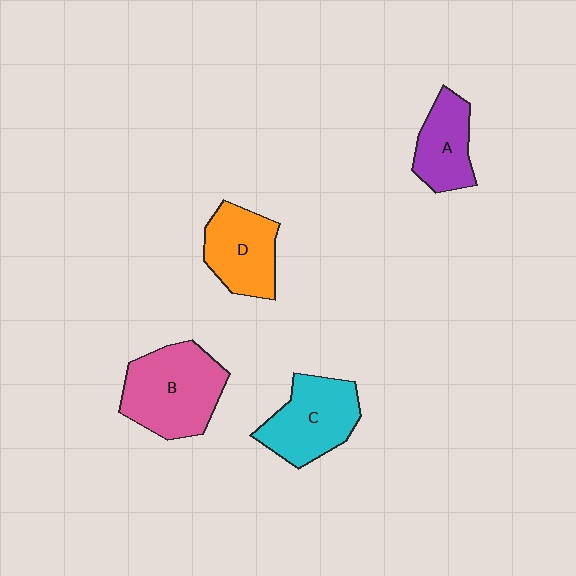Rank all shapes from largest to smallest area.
From largest to smallest: B (pink), C (cyan), D (orange), A (purple).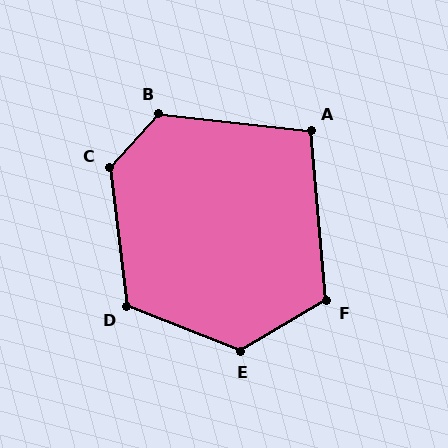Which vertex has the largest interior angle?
C, at approximately 130 degrees.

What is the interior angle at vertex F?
Approximately 115 degrees (obtuse).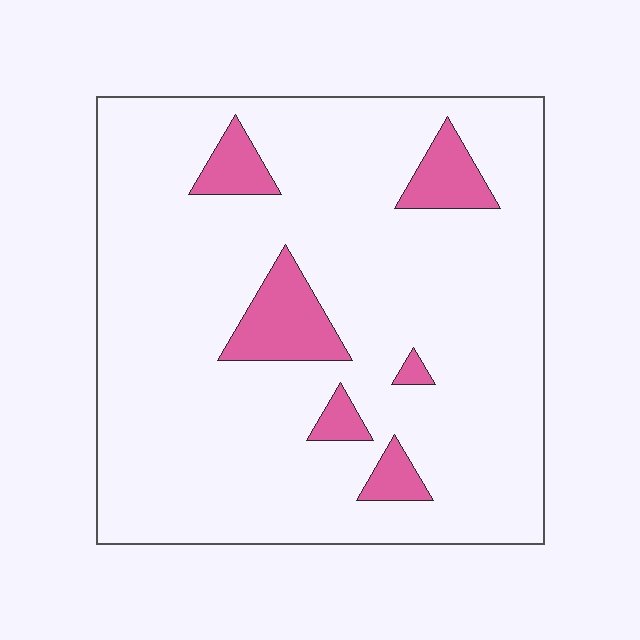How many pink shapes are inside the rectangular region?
6.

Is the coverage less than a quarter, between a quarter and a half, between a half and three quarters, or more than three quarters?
Less than a quarter.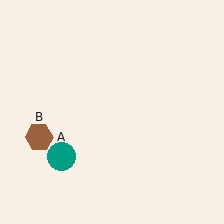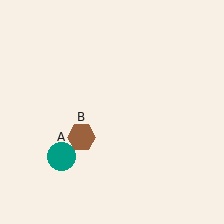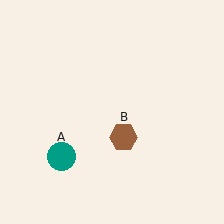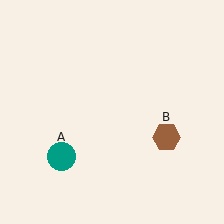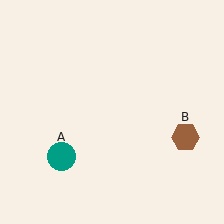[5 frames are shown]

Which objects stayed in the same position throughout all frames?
Teal circle (object A) remained stationary.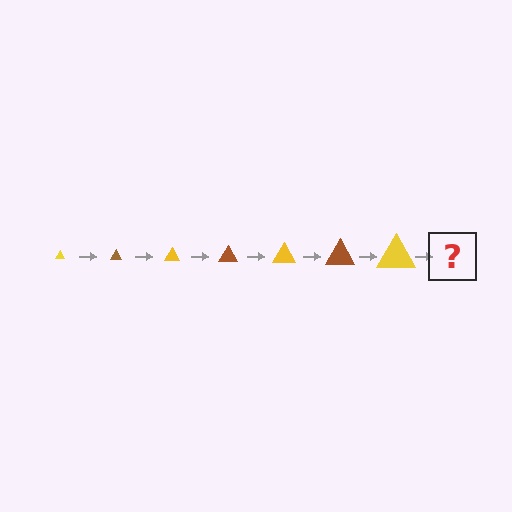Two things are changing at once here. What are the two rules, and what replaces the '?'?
The two rules are that the triangle grows larger each step and the color cycles through yellow and brown. The '?' should be a brown triangle, larger than the previous one.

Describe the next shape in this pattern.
It should be a brown triangle, larger than the previous one.